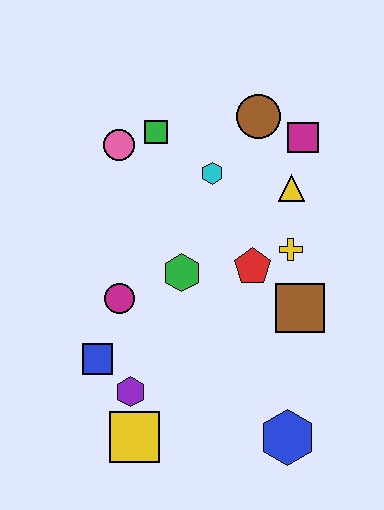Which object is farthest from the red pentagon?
The yellow square is farthest from the red pentagon.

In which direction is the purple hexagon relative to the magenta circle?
The purple hexagon is below the magenta circle.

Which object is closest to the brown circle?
The magenta square is closest to the brown circle.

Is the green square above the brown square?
Yes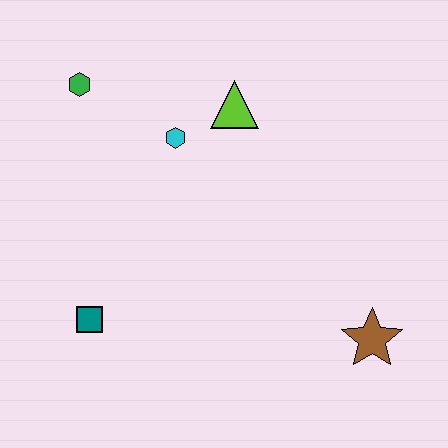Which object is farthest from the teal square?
The brown star is farthest from the teal square.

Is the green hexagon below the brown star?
No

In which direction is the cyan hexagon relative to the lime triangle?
The cyan hexagon is to the left of the lime triangle.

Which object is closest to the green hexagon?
The cyan hexagon is closest to the green hexagon.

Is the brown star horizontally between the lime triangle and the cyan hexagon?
No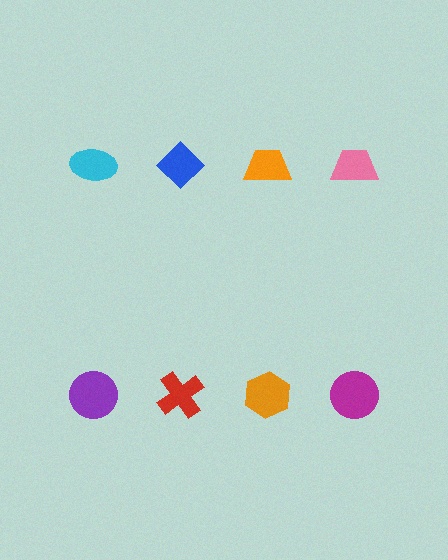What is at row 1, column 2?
A blue diamond.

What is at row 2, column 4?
A magenta circle.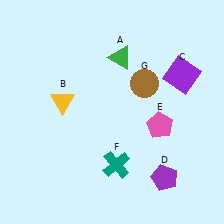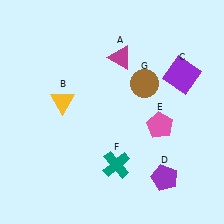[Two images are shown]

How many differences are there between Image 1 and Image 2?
There is 1 difference between the two images.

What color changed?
The triangle (A) changed from green in Image 1 to magenta in Image 2.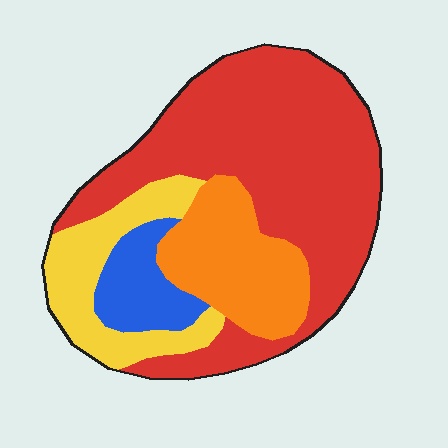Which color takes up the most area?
Red, at roughly 55%.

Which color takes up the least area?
Blue, at roughly 10%.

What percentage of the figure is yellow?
Yellow covers 17% of the figure.